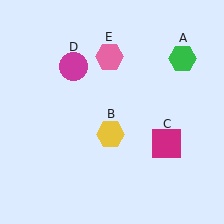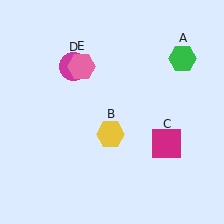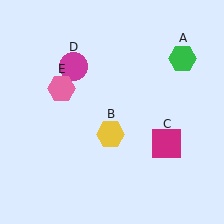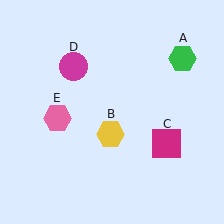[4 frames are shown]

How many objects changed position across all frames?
1 object changed position: pink hexagon (object E).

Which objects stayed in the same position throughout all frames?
Green hexagon (object A) and yellow hexagon (object B) and magenta square (object C) and magenta circle (object D) remained stationary.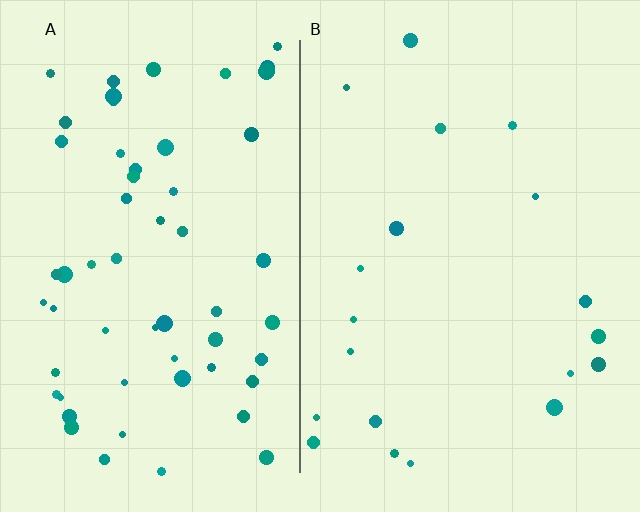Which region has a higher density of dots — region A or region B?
A (the left).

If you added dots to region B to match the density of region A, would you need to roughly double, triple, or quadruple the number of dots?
Approximately triple.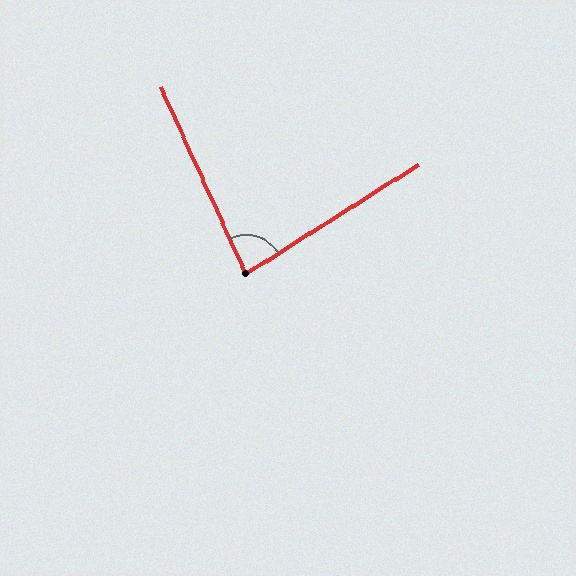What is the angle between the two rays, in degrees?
Approximately 82 degrees.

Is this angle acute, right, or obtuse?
It is acute.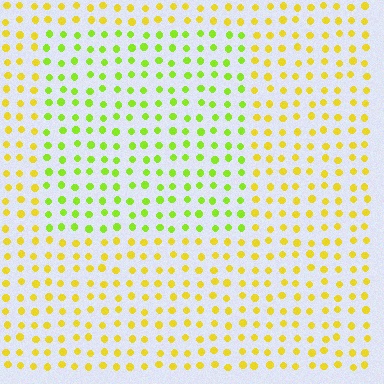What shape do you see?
I see a rectangle.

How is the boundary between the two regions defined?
The boundary is defined purely by a slight shift in hue (about 36 degrees). Spacing, size, and orientation are identical on both sides.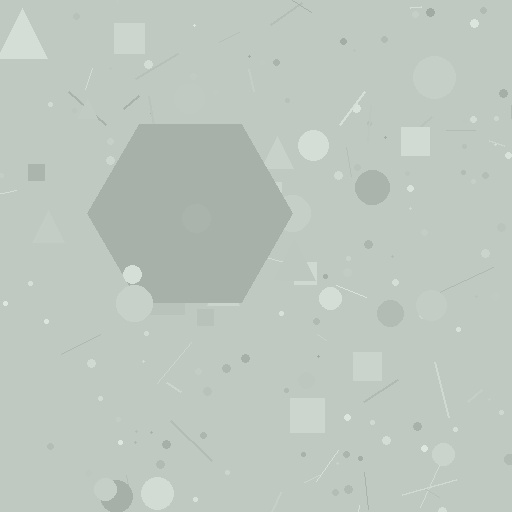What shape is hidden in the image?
A hexagon is hidden in the image.